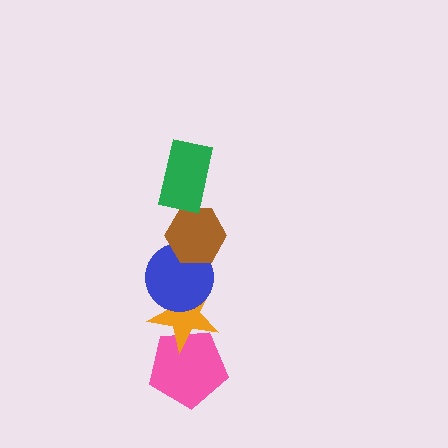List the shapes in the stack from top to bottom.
From top to bottom: the green rectangle, the brown hexagon, the blue circle, the orange star, the pink pentagon.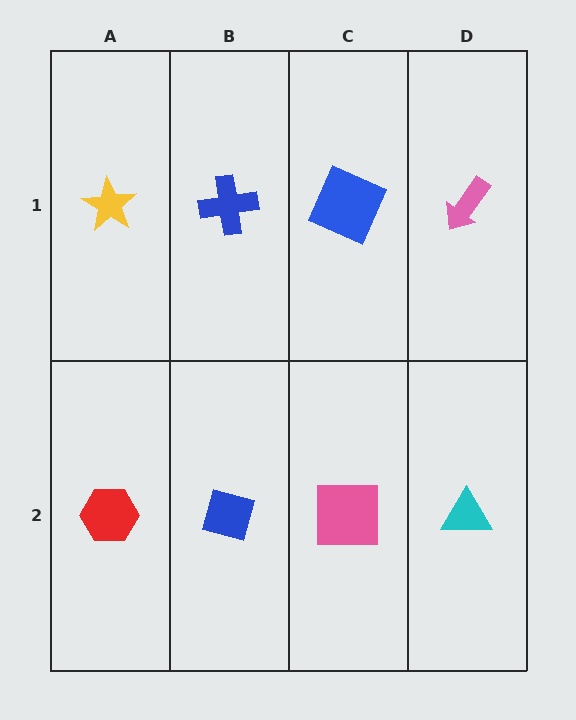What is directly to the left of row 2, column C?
A blue diamond.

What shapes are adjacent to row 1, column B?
A blue diamond (row 2, column B), a yellow star (row 1, column A), a blue square (row 1, column C).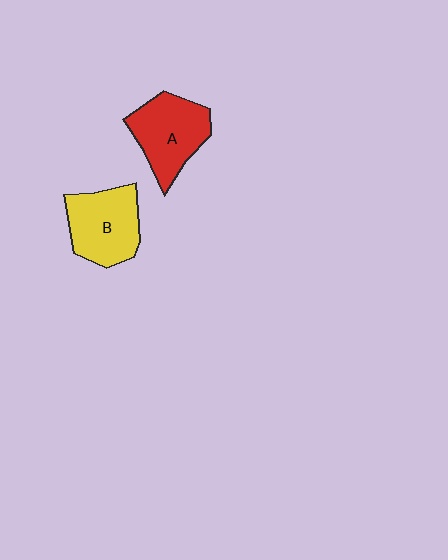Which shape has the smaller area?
Shape B (yellow).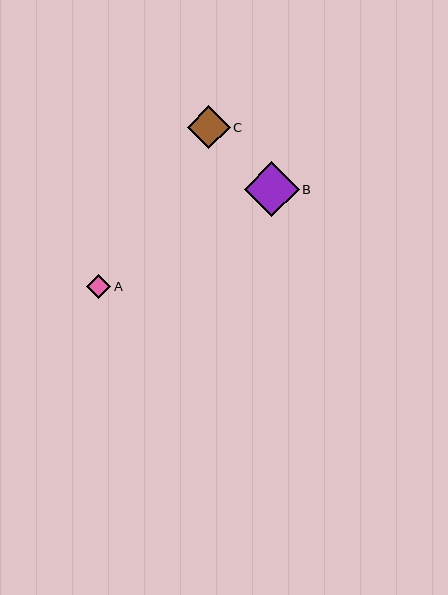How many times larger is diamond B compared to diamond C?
Diamond B is approximately 1.3 times the size of diamond C.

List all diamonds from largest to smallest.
From largest to smallest: B, C, A.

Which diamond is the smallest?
Diamond A is the smallest with a size of approximately 24 pixels.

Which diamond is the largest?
Diamond B is the largest with a size of approximately 55 pixels.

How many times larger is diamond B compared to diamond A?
Diamond B is approximately 2.3 times the size of diamond A.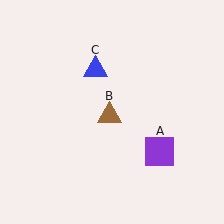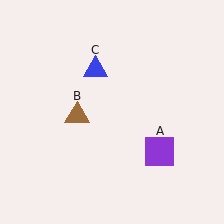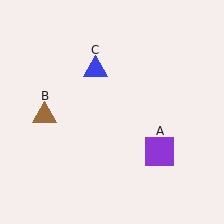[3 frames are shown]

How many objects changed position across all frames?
1 object changed position: brown triangle (object B).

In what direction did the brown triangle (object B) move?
The brown triangle (object B) moved left.